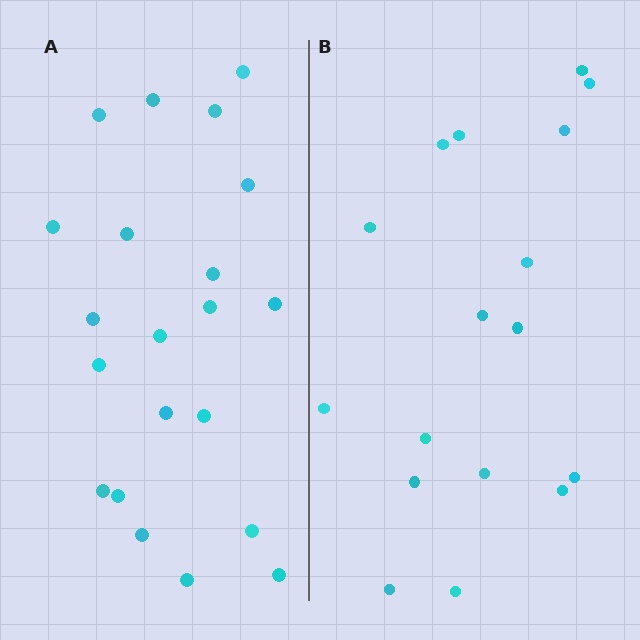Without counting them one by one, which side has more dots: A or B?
Region A (the left region) has more dots.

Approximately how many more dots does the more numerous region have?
Region A has about 4 more dots than region B.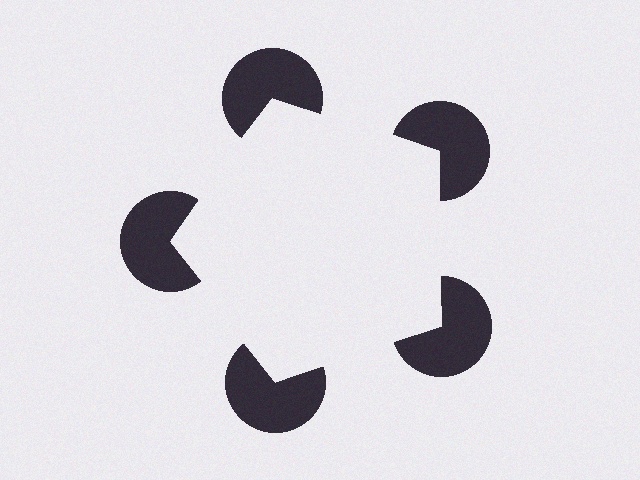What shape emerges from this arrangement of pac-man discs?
An illusory pentagon — its edges are inferred from the aligned wedge cuts in the pac-man discs, not physically drawn.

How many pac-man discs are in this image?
There are 5 — one at each vertex of the illusory pentagon.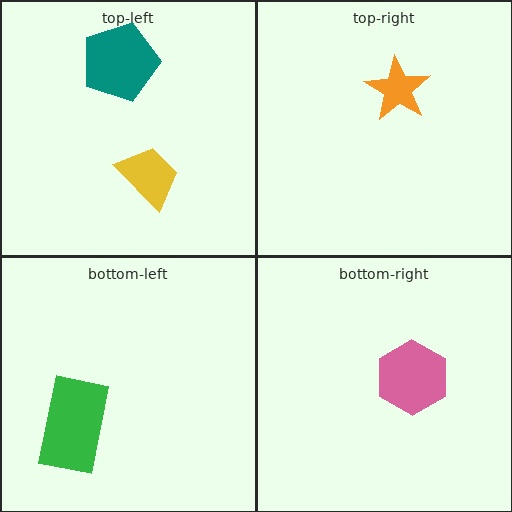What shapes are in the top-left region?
The teal pentagon, the yellow trapezoid.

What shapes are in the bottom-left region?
The green rectangle.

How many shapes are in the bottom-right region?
1.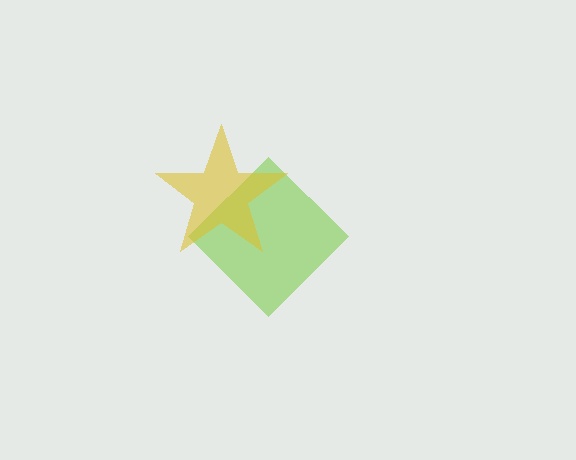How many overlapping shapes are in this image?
There are 2 overlapping shapes in the image.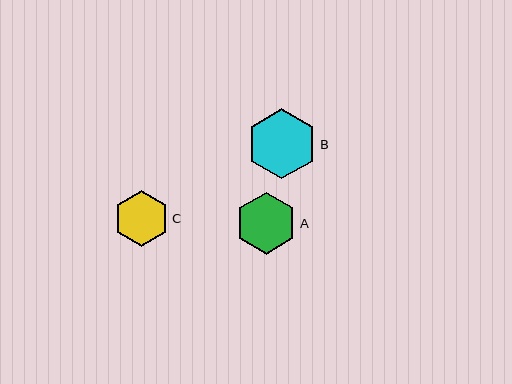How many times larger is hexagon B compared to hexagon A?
Hexagon B is approximately 1.1 times the size of hexagon A.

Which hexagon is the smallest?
Hexagon C is the smallest with a size of approximately 55 pixels.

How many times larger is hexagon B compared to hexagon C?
Hexagon B is approximately 1.3 times the size of hexagon C.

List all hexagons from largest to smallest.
From largest to smallest: B, A, C.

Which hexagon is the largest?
Hexagon B is the largest with a size of approximately 70 pixels.